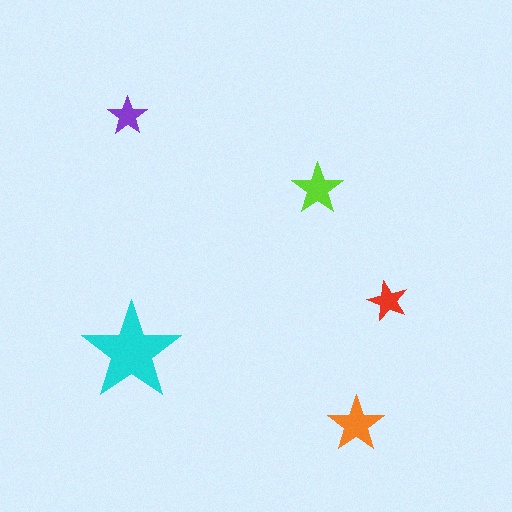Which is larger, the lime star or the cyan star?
The cyan one.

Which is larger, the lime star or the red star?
The lime one.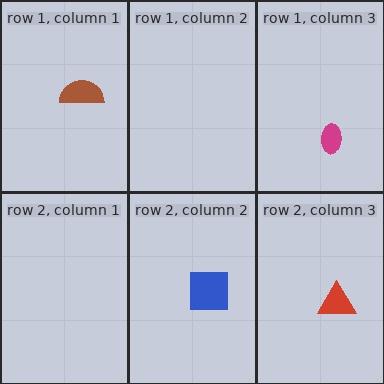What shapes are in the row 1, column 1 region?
The brown semicircle.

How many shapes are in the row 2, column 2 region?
1.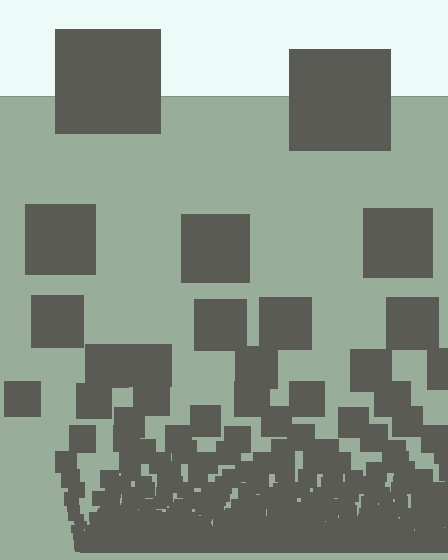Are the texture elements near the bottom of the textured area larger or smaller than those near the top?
Smaller. The gradient is inverted — elements near the bottom are smaller and denser.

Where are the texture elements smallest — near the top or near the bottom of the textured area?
Near the bottom.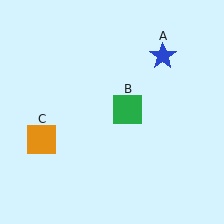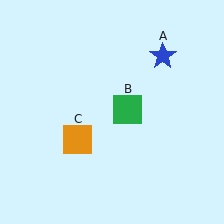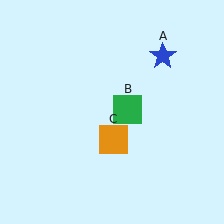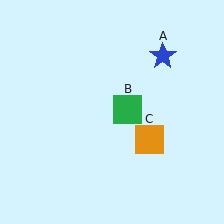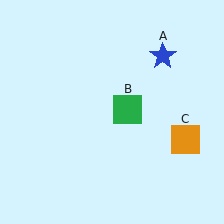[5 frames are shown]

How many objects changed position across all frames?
1 object changed position: orange square (object C).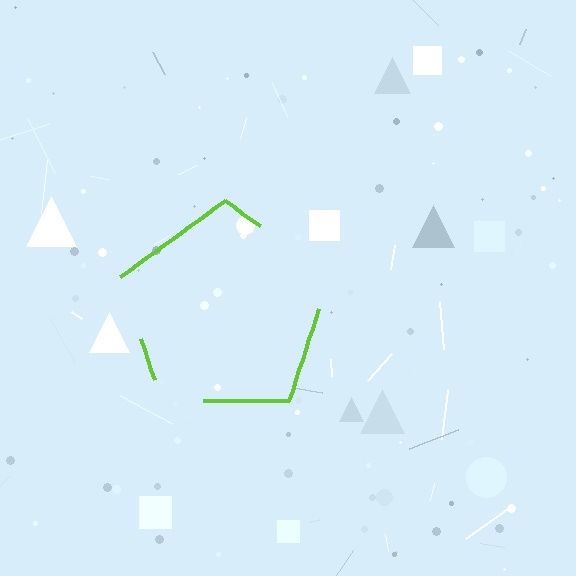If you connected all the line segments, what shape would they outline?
They would outline a pentagon.